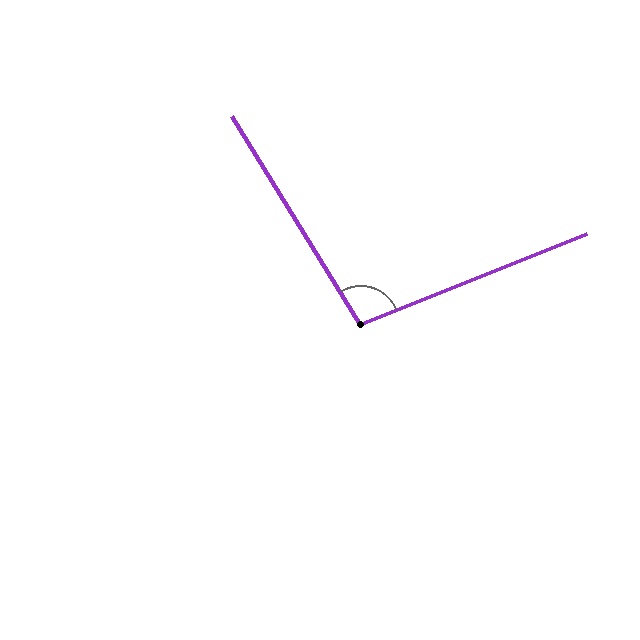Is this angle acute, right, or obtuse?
It is obtuse.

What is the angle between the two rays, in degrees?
Approximately 100 degrees.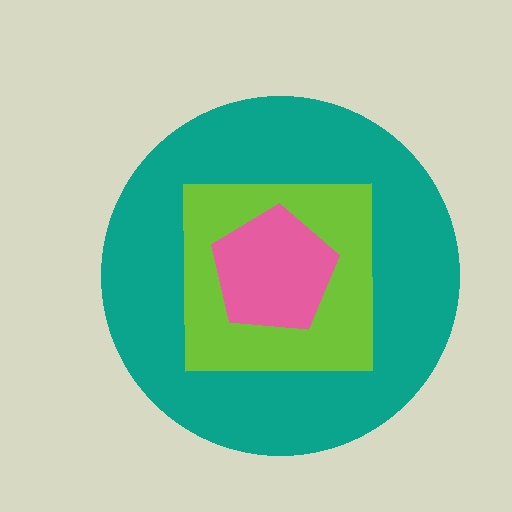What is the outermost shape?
The teal circle.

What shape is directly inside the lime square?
The pink pentagon.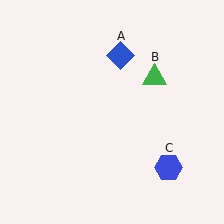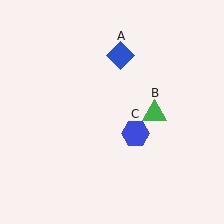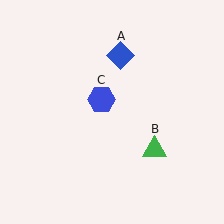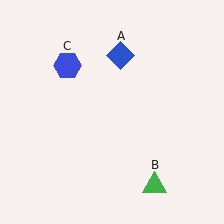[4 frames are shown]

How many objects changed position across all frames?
2 objects changed position: green triangle (object B), blue hexagon (object C).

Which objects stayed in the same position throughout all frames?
Blue diamond (object A) remained stationary.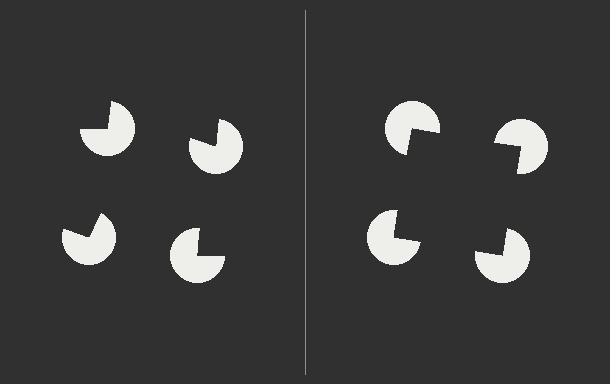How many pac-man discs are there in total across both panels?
8 — 4 on each side.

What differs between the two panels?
The pac-man discs are positioned identically on both sides; only the wedge orientations differ. On the right they align to a square; on the left they are misaligned.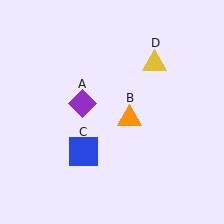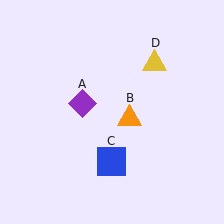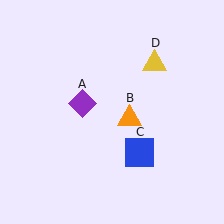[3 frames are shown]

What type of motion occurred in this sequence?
The blue square (object C) rotated counterclockwise around the center of the scene.